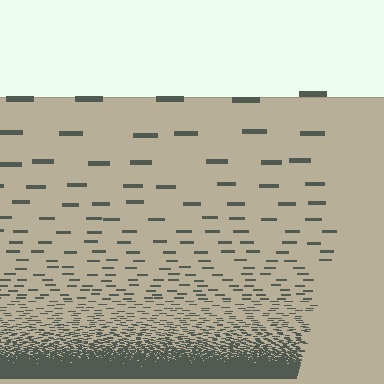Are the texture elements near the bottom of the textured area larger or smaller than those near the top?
Smaller. The gradient is inverted — elements near the bottom are smaller and denser.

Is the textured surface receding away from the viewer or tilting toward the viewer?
The surface appears to tilt toward the viewer. Texture elements get larger and sparser toward the top.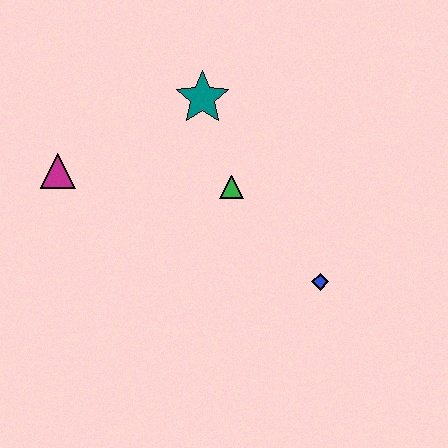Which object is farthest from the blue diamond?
The magenta triangle is farthest from the blue diamond.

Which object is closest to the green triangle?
The teal star is closest to the green triangle.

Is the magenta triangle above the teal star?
No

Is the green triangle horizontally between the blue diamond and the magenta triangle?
Yes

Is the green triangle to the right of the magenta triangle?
Yes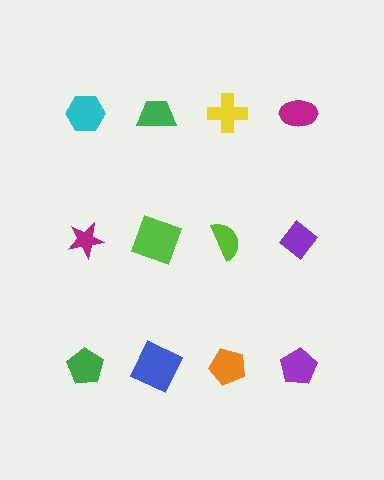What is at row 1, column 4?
A magenta ellipse.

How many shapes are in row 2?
4 shapes.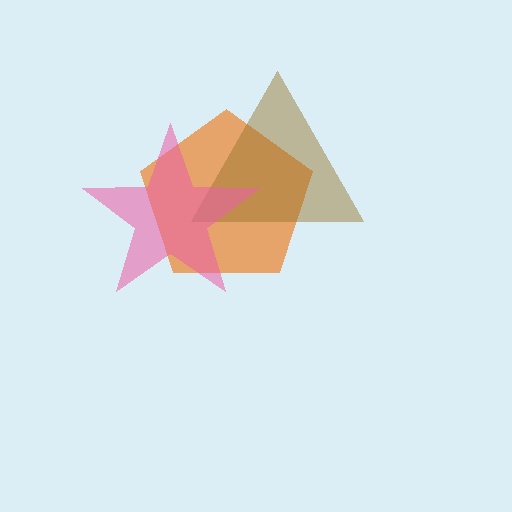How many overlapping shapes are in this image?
There are 3 overlapping shapes in the image.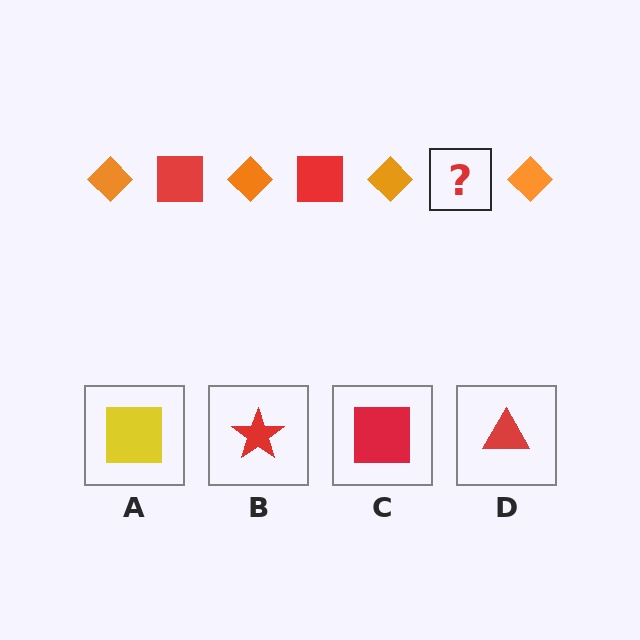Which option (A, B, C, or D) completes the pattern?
C.